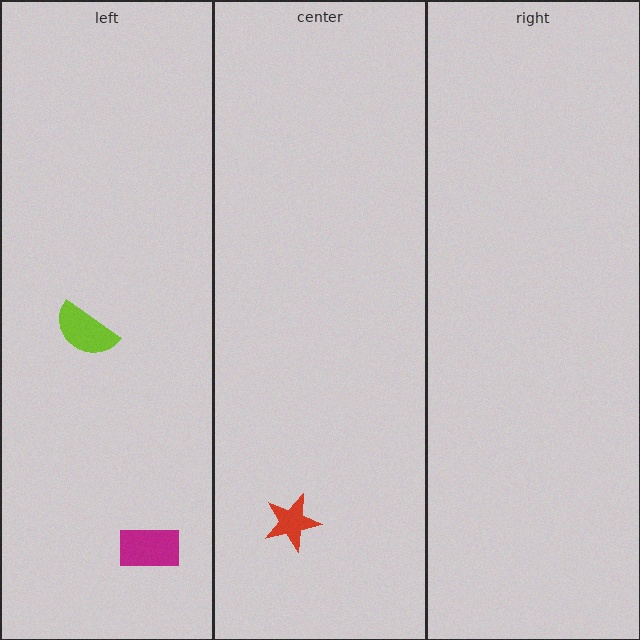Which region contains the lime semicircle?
The left region.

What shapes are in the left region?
The magenta rectangle, the lime semicircle.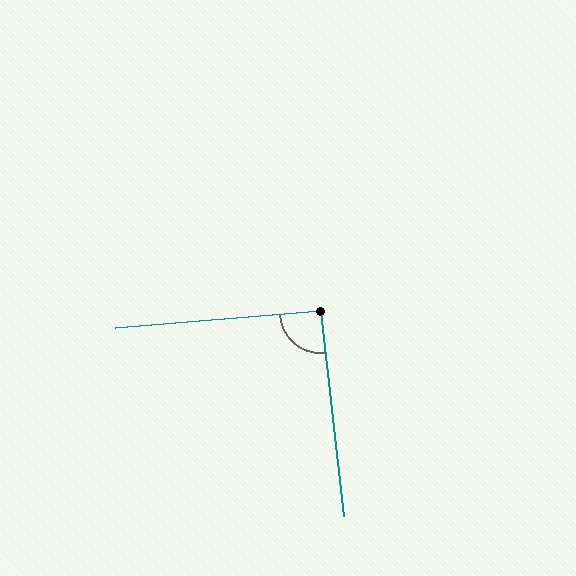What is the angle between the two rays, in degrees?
Approximately 92 degrees.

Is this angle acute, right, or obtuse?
It is approximately a right angle.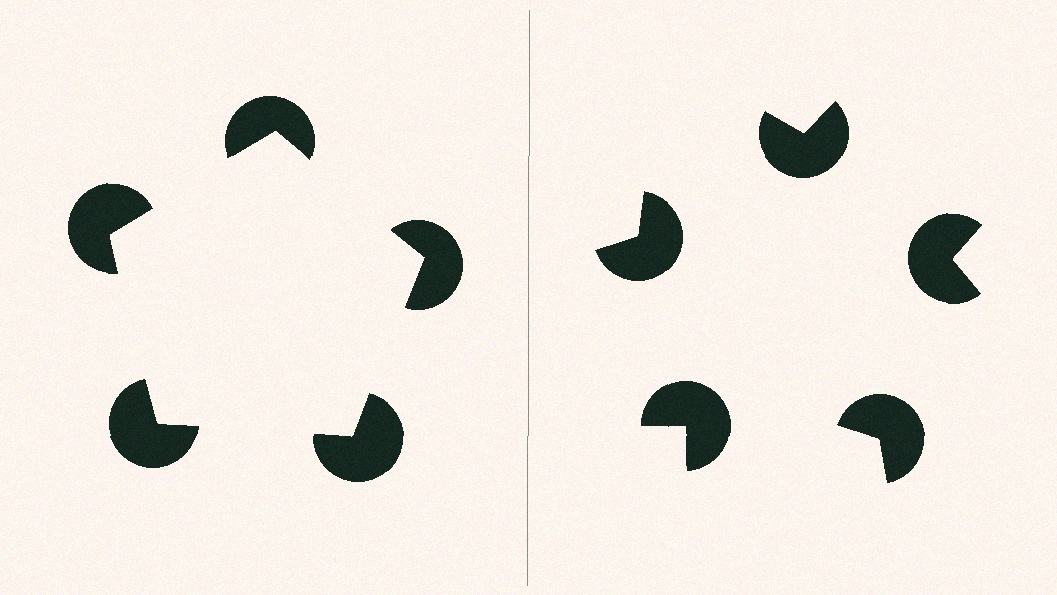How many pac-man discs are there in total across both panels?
10 — 5 on each side.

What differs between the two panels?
The pac-man discs are positioned identically on both sides; only the wedge orientations differ. On the left they align to a pentagon; on the right they are misaligned.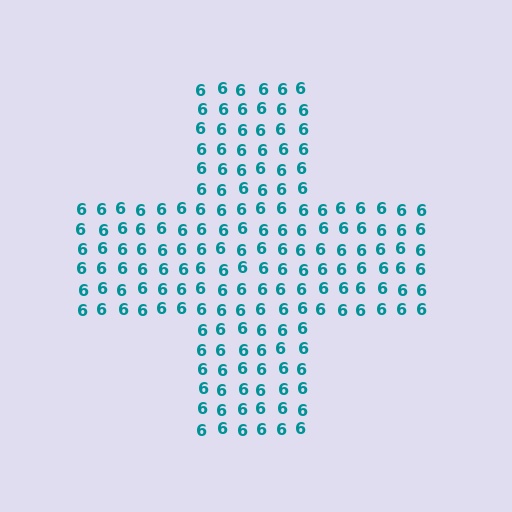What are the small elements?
The small elements are digit 6's.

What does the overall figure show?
The overall figure shows a cross.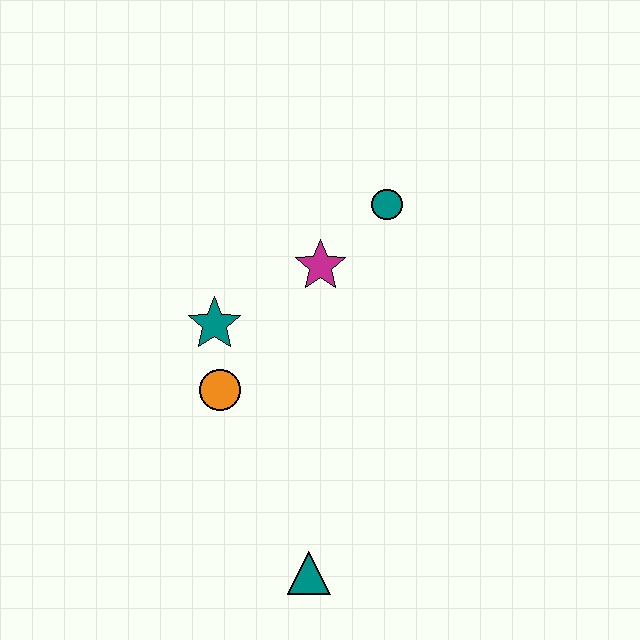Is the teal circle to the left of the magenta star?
No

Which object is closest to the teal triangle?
The orange circle is closest to the teal triangle.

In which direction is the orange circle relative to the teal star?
The orange circle is below the teal star.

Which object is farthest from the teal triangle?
The teal circle is farthest from the teal triangle.